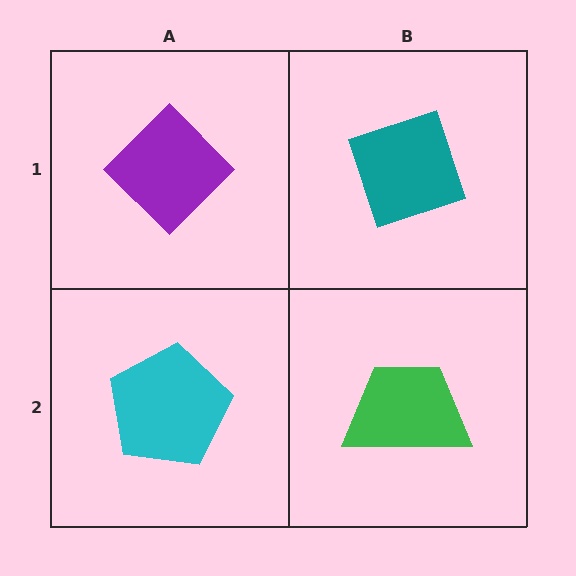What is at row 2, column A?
A cyan pentagon.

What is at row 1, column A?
A purple diamond.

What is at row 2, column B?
A green trapezoid.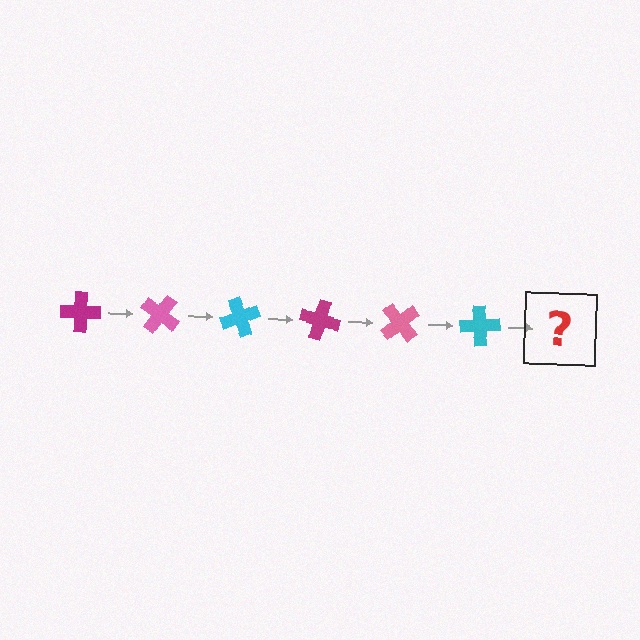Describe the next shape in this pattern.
It should be a magenta cross, rotated 210 degrees from the start.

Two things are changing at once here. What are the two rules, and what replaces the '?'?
The two rules are that it rotates 35 degrees each step and the color cycles through magenta, pink, and cyan. The '?' should be a magenta cross, rotated 210 degrees from the start.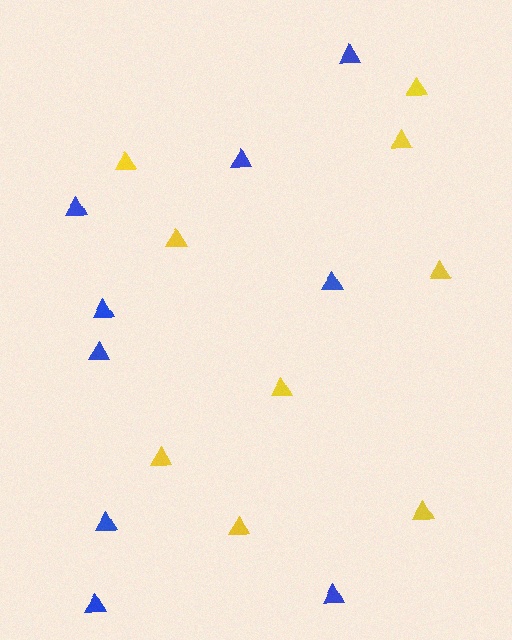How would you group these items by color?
There are 2 groups: one group of yellow triangles (9) and one group of blue triangles (9).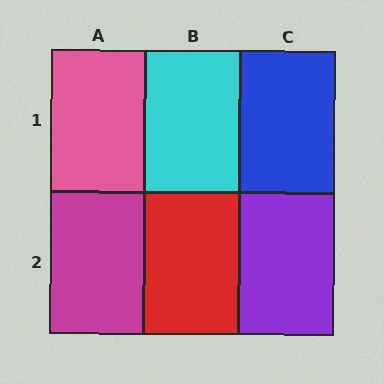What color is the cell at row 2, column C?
Purple.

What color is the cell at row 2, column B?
Red.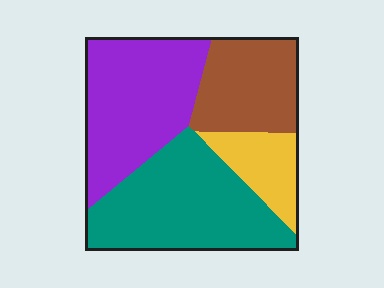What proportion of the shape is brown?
Brown covers 21% of the shape.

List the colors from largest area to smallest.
From largest to smallest: teal, purple, brown, yellow.